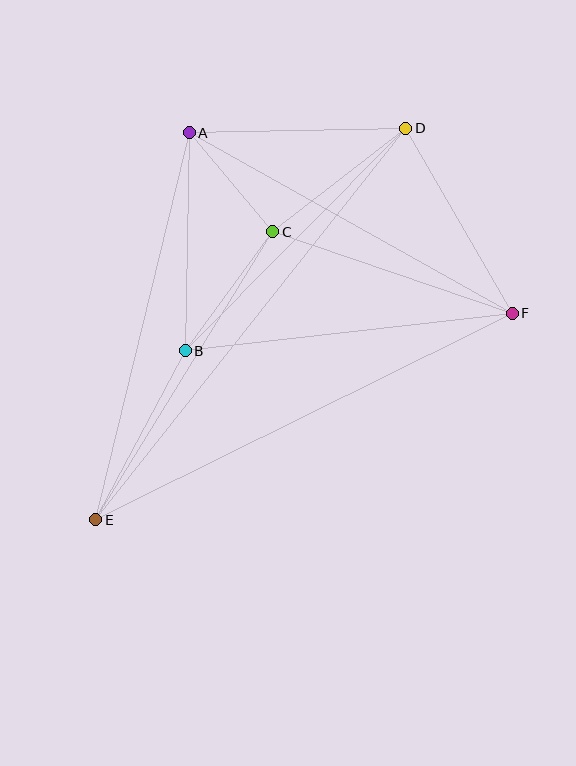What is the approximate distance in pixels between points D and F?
The distance between D and F is approximately 214 pixels.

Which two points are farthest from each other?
Points D and E are farthest from each other.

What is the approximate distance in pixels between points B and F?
The distance between B and F is approximately 329 pixels.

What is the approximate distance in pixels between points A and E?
The distance between A and E is approximately 398 pixels.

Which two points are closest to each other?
Points A and C are closest to each other.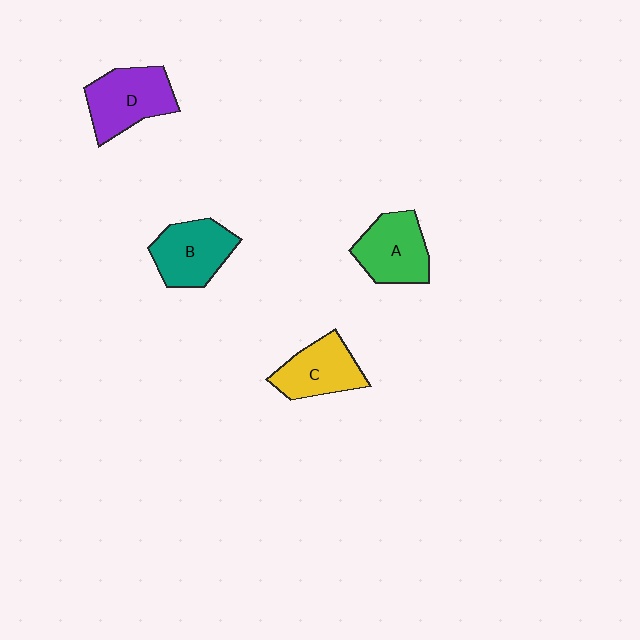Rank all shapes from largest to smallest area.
From largest to smallest: D (purple), B (teal), A (green), C (yellow).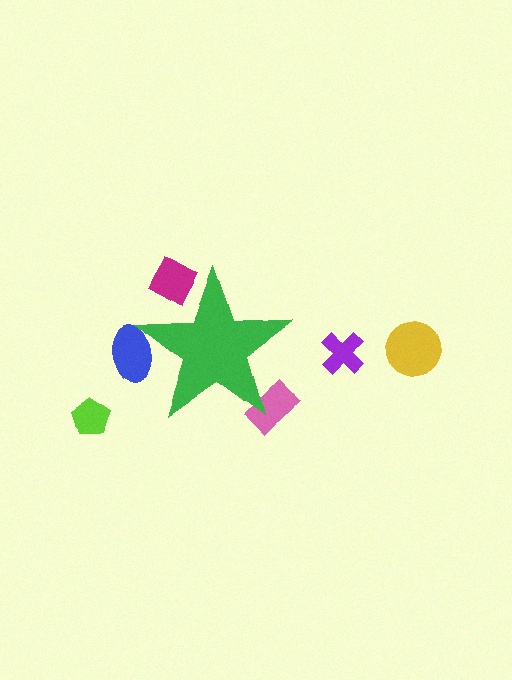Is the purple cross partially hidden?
No, the purple cross is fully visible.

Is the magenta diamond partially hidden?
Yes, the magenta diamond is partially hidden behind the green star.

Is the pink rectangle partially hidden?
Yes, the pink rectangle is partially hidden behind the green star.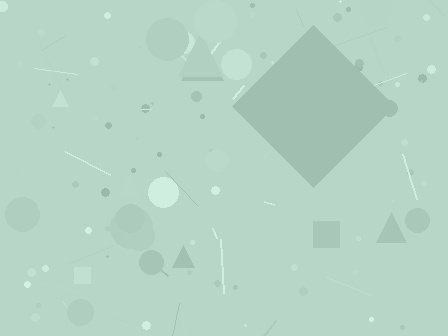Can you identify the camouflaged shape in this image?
The camouflaged shape is a diamond.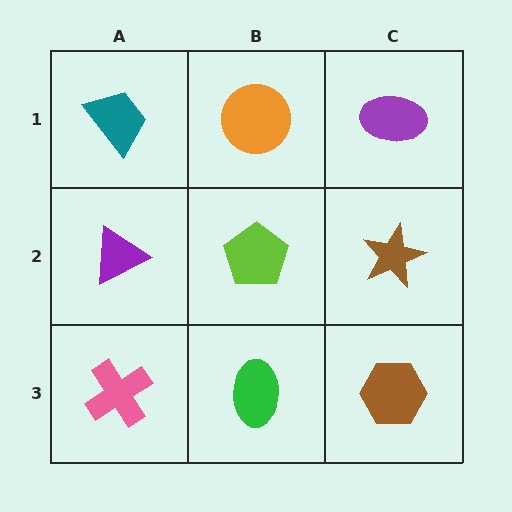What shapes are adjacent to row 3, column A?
A purple triangle (row 2, column A), a green ellipse (row 3, column B).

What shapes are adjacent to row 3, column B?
A lime pentagon (row 2, column B), a pink cross (row 3, column A), a brown hexagon (row 3, column C).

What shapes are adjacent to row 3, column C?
A brown star (row 2, column C), a green ellipse (row 3, column B).